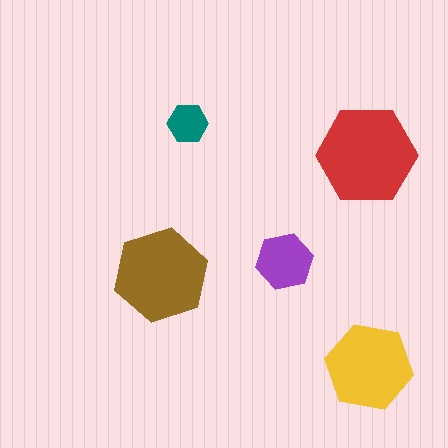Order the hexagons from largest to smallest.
the red one, the brown one, the yellow one, the purple one, the teal one.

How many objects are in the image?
There are 5 objects in the image.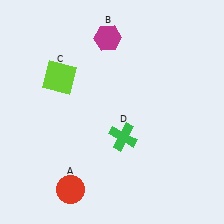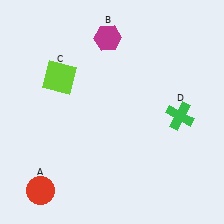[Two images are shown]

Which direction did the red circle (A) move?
The red circle (A) moved left.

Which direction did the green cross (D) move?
The green cross (D) moved right.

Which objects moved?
The objects that moved are: the red circle (A), the green cross (D).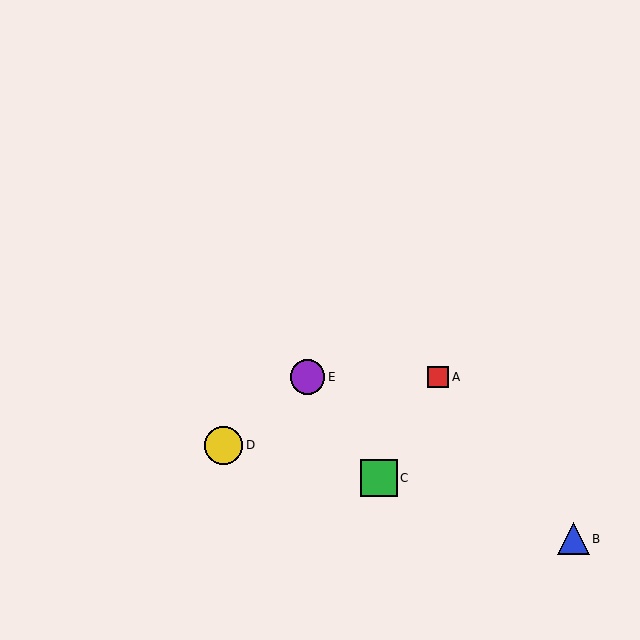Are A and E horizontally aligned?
Yes, both are at y≈377.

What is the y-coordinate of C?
Object C is at y≈478.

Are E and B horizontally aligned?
No, E is at y≈377 and B is at y≈539.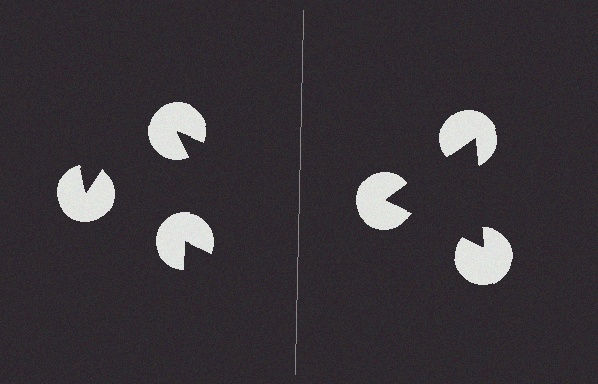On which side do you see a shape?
An illusory triangle appears on the right side. On the left side the wedge cuts are rotated, so no coherent shape forms.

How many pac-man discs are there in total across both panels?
6 — 3 on each side.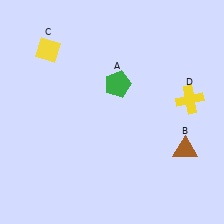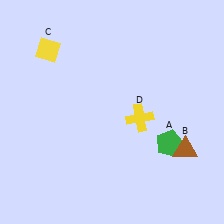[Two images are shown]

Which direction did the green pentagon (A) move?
The green pentagon (A) moved down.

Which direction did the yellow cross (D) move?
The yellow cross (D) moved left.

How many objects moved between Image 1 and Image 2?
2 objects moved between the two images.